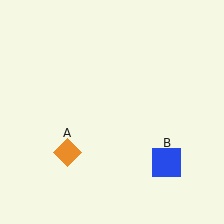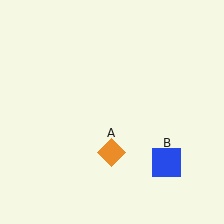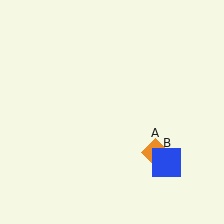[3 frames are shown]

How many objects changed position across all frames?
1 object changed position: orange diamond (object A).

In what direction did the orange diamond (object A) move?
The orange diamond (object A) moved right.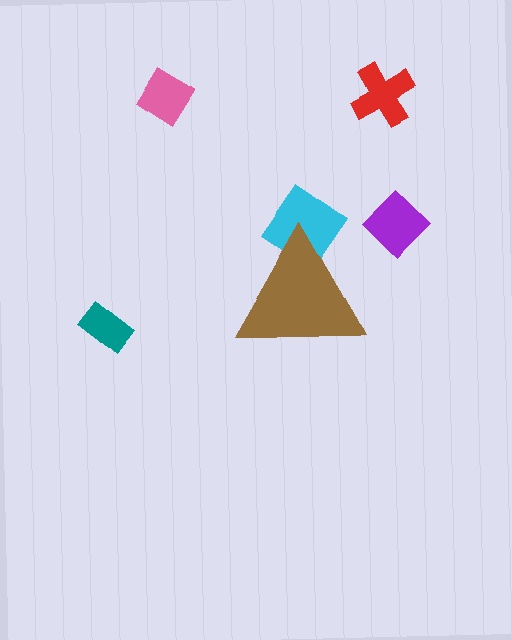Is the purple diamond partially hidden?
No, the purple diamond is fully visible.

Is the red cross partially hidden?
No, the red cross is fully visible.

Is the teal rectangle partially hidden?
No, the teal rectangle is fully visible.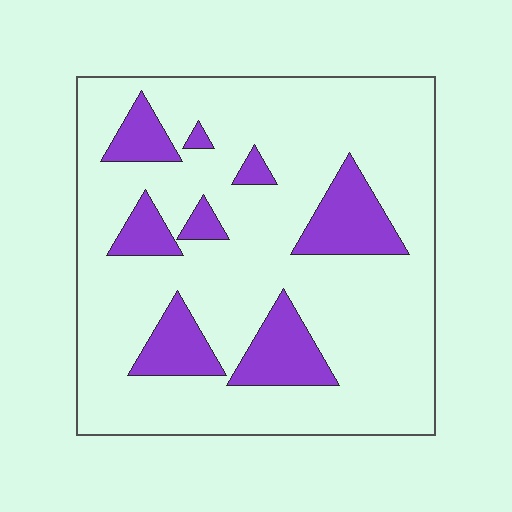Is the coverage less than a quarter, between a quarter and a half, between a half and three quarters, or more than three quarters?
Less than a quarter.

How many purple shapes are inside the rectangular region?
8.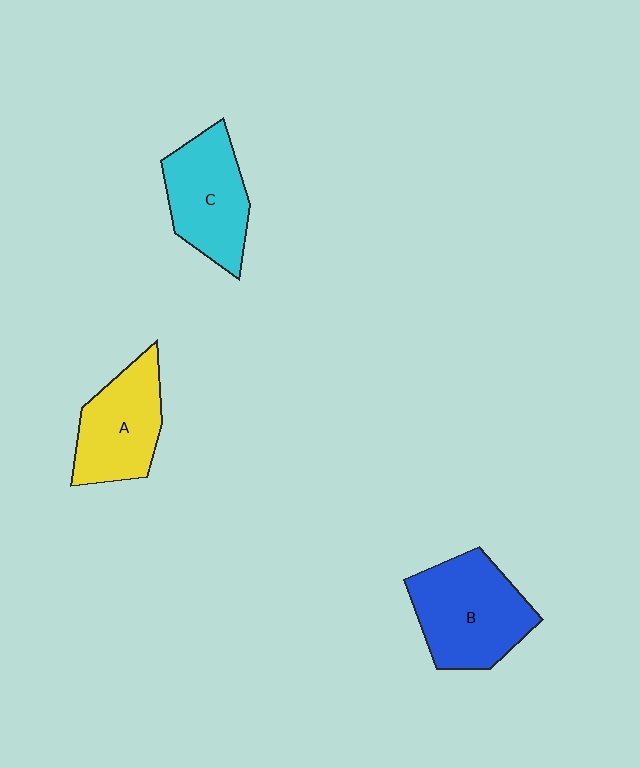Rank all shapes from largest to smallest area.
From largest to smallest: B (blue), C (cyan), A (yellow).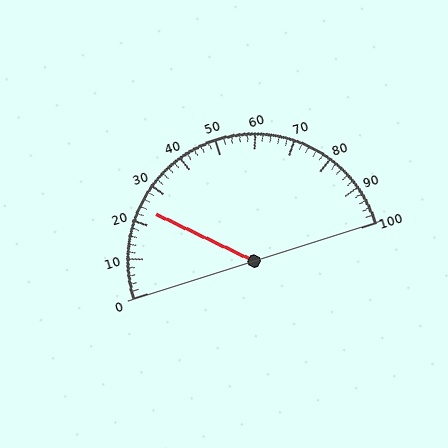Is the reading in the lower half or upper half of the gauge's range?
The reading is in the lower half of the range (0 to 100).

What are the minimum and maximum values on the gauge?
The gauge ranges from 0 to 100.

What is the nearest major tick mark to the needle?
The nearest major tick mark is 20.